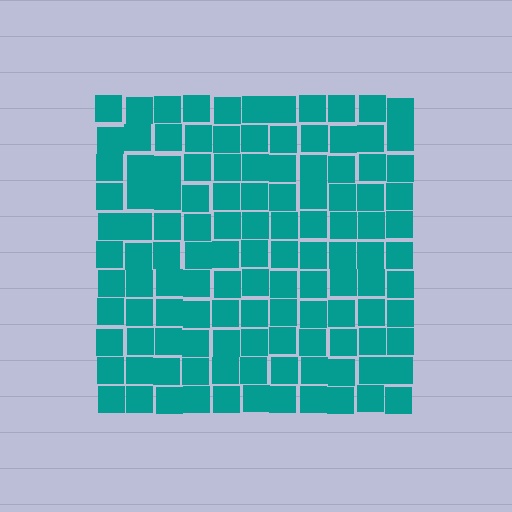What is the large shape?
The large shape is a square.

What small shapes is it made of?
It is made of small squares.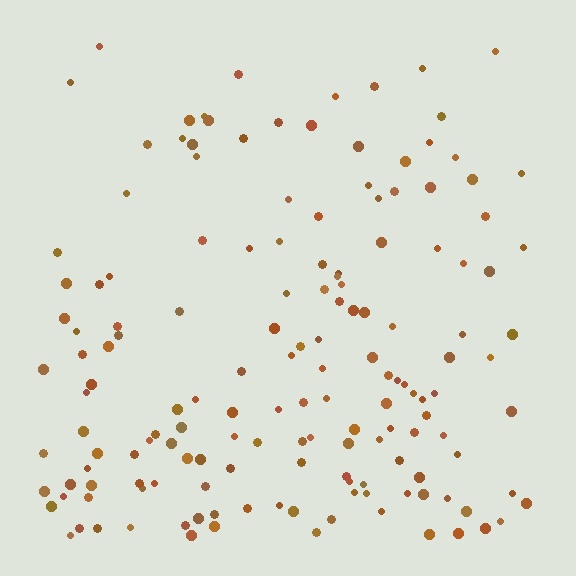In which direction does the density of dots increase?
From top to bottom, with the bottom side densest.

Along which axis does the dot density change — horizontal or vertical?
Vertical.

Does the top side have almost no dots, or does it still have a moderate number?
Still a moderate number, just noticeably fewer than the bottom.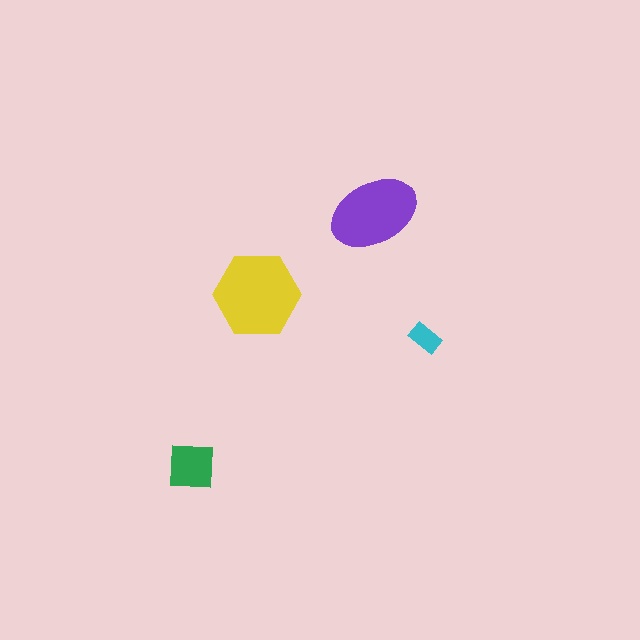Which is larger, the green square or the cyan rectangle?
The green square.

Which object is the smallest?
The cyan rectangle.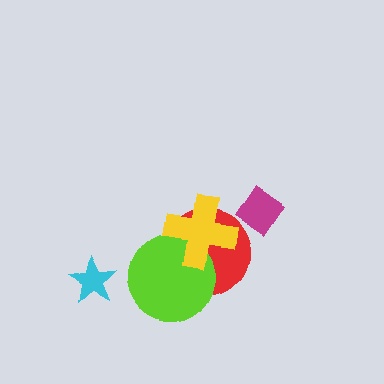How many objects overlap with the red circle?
2 objects overlap with the red circle.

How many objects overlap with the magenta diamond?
0 objects overlap with the magenta diamond.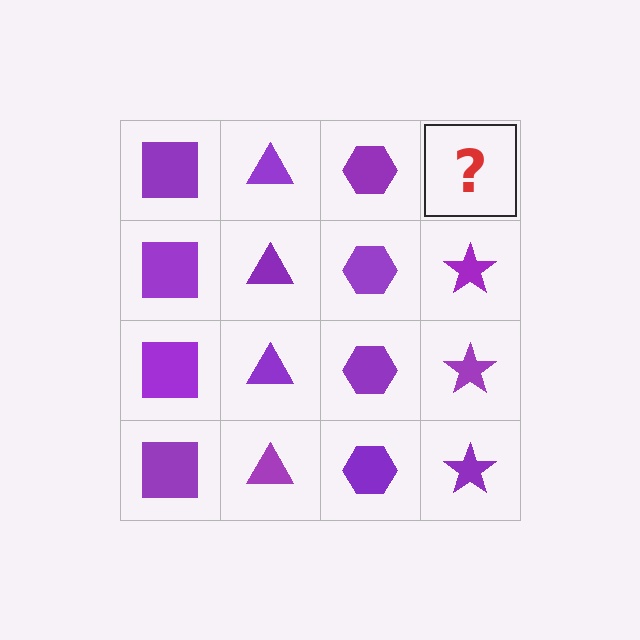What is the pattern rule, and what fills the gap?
The rule is that each column has a consistent shape. The gap should be filled with a purple star.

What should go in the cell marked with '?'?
The missing cell should contain a purple star.